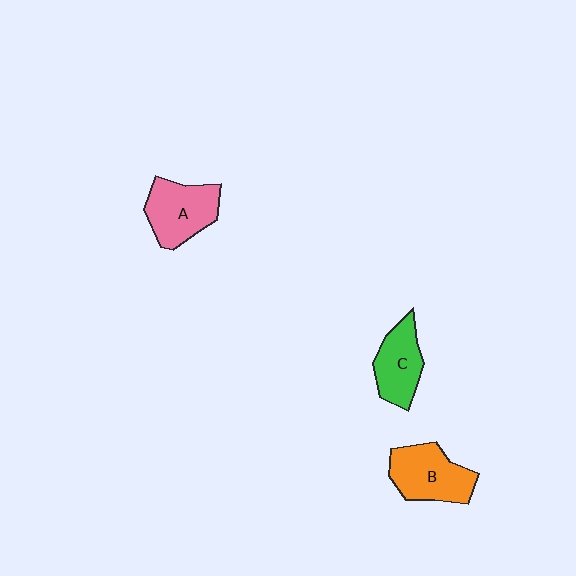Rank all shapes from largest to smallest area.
From largest to smallest: B (orange), A (pink), C (green).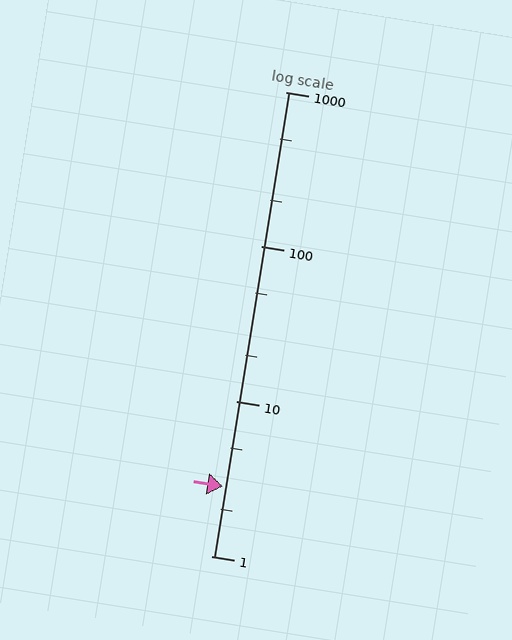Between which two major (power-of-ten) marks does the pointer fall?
The pointer is between 1 and 10.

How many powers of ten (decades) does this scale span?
The scale spans 3 decades, from 1 to 1000.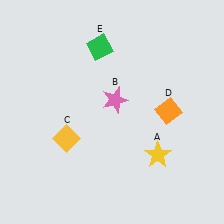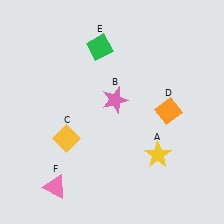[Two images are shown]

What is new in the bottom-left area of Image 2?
A pink triangle (F) was added in the bottom-left area of Image 2.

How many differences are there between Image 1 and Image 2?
There is 1 difference between the two images.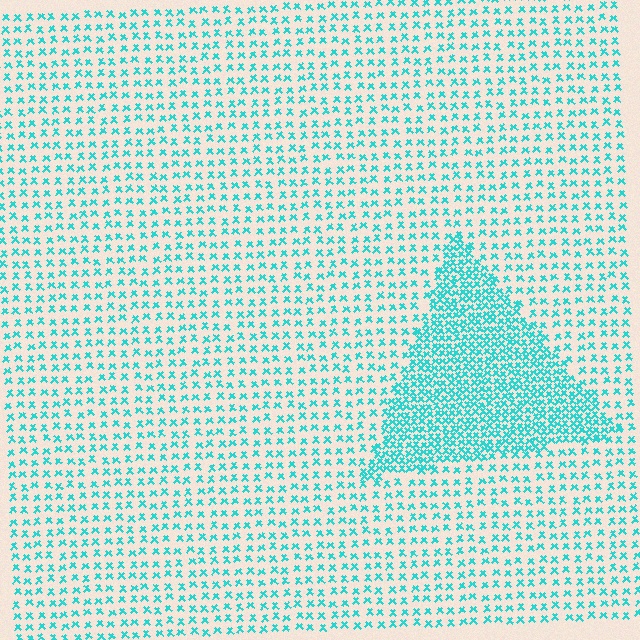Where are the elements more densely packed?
The elements are more densely packed inside the triangle boundary.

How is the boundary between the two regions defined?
The boundary is defined by a change in element density (approximately 2.4x ratio). All elements are the same color, size, and shape.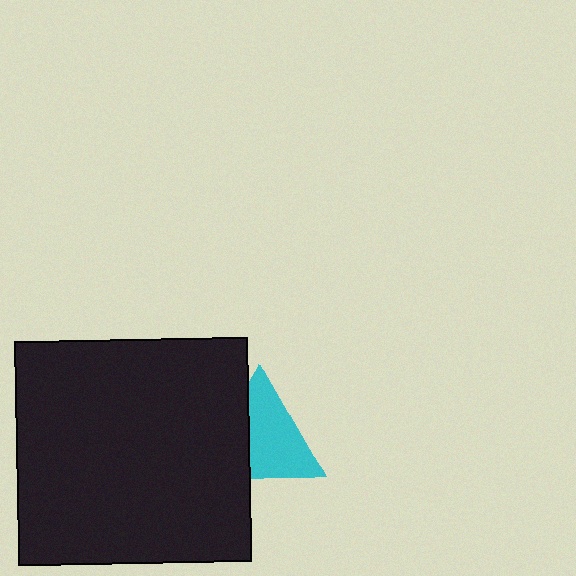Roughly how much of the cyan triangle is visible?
About half of it is visible (roughly 64%).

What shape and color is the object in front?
The object in front is a black rectangle.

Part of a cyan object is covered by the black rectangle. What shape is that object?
It is a triangle.